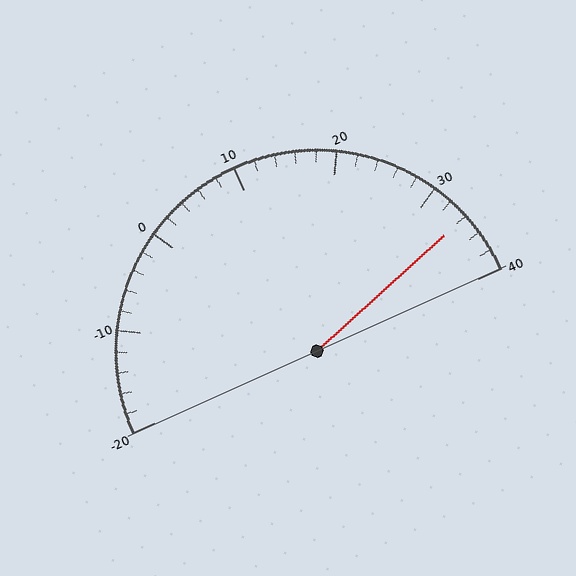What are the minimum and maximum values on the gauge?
The gauge ranges from -20 to 40.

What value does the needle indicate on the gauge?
The needle indicates approximately 34.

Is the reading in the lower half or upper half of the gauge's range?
The reading is in the upper half of the range (-20 to 40).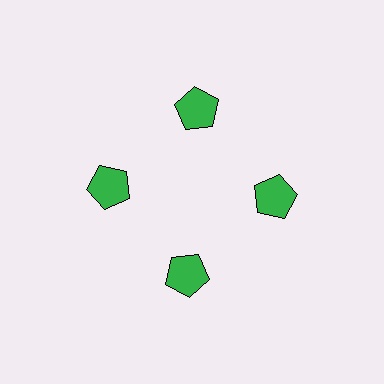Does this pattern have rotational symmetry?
Yes, this pattern has 4-fold rotational symmetry. It looks the same after rotating 90 degrees around the center.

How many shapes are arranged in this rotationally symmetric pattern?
There are 4 shapes, arranged in 4 groups of 1.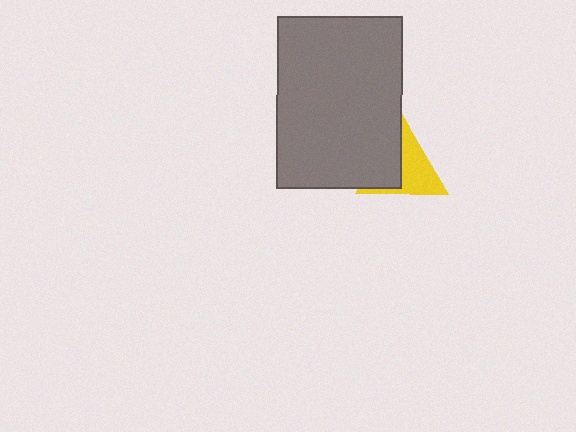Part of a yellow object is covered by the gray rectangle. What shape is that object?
It is a triangle.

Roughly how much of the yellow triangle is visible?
About half of it is visible (roughly 55%).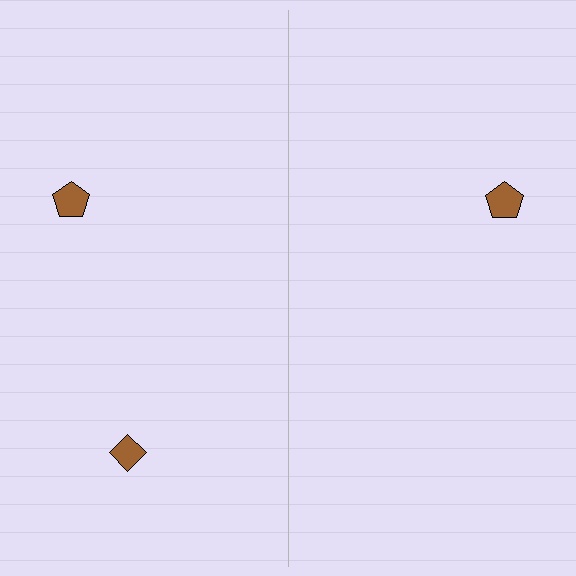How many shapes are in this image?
There are 3 shapes in this image.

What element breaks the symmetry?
A brown diamond is missing from the right side.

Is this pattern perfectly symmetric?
No, the pattern is not perfectly symmetric. A brown diamond is missing from the right side.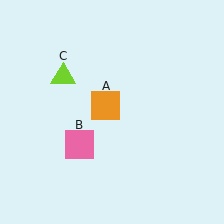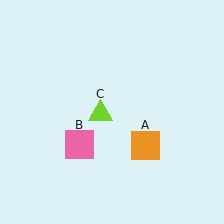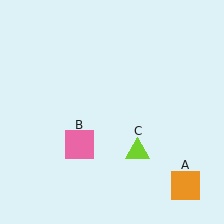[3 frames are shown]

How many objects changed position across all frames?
2 objects changed position: orange square (object A), lime triangle (object C).